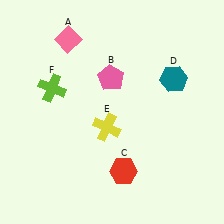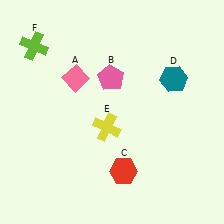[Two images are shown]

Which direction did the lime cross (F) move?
The lime cross (F) moved up.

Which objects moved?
The objects that moved are: the pink diamond (A), the lime cross (F).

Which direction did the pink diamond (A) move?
The pink diamond (A) moved down.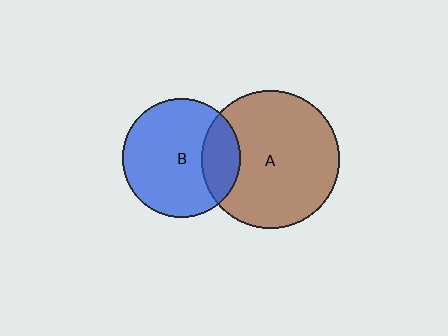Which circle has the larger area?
Circle A (brown).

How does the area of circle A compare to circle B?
Approximately 1.4 times.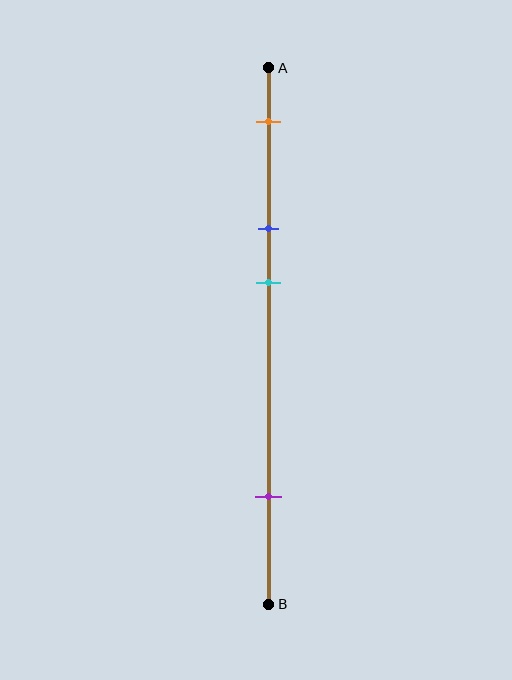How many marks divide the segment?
There are 4 marks dividing the segment.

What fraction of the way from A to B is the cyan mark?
The cyan mark is approximately 40% (0.4) of the way from A to B.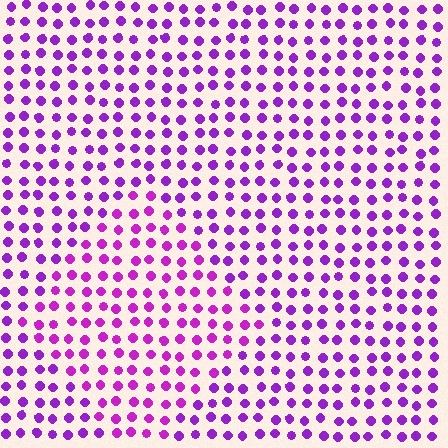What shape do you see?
I see a diamond.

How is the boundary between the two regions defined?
The boundary is defined purely by a slight shift in hue (about 19 degrees). Spacing, size, and orientation are identical on both sides.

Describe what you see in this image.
The image is filled with small purple elements in a uniform arrangement. A diamond-shaped region is visible where the elements are tinted to a slightly different hue, forming a subtle color boundary.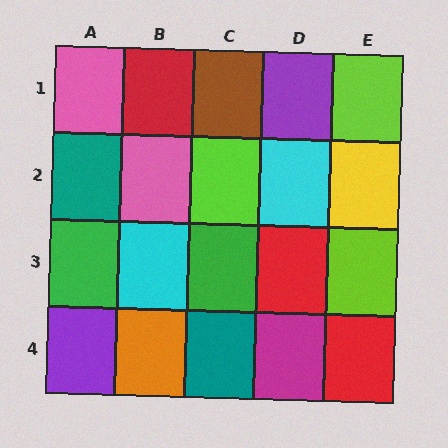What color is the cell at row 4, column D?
Magenta.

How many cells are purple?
2 cells are purple.